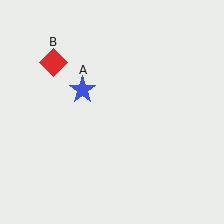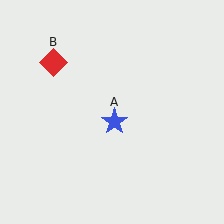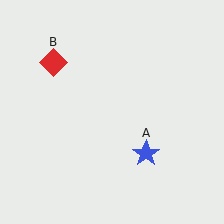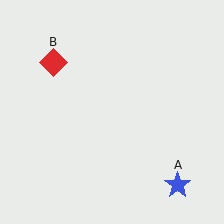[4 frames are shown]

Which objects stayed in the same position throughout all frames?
Red diamond (object B) remained stationary.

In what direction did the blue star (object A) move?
The blue star (object A) moved down and to the right.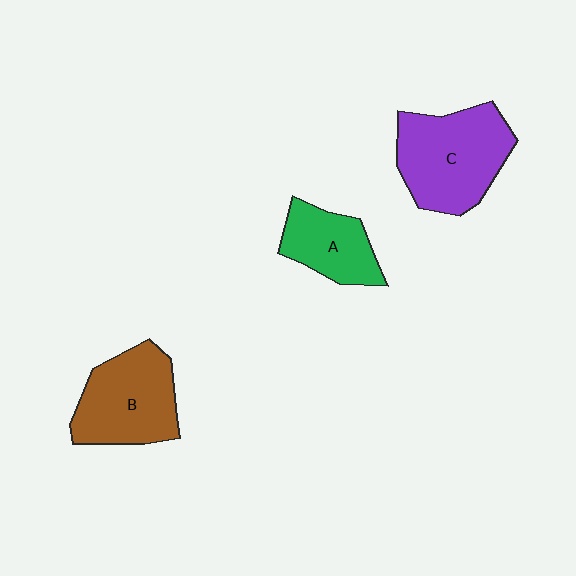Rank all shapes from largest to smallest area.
From largest to smallest: C (purple), B (brown), A (green).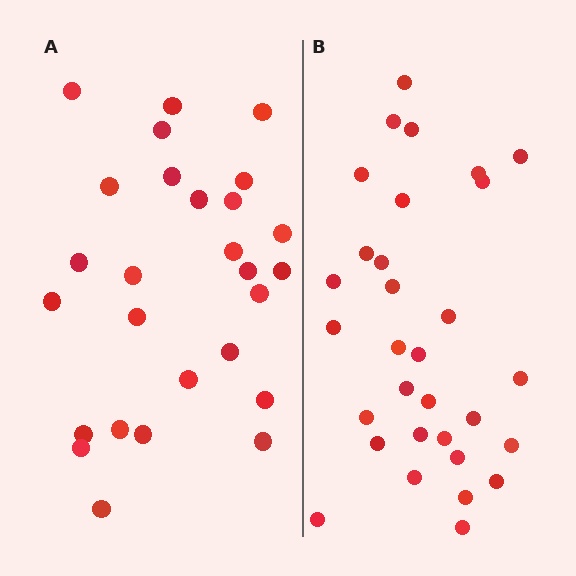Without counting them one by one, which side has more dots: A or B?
Region B (the right region) has more dots.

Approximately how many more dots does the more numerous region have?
Region B has about 4 more dots than region A.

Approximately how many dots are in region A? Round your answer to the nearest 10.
About 30 dots. (The exact count is 27, which rounds to 30.)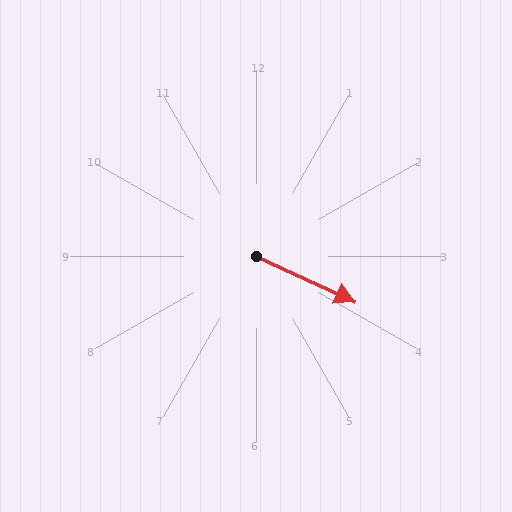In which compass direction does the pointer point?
Southeast.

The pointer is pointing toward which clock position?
Roughly 4 o'clock.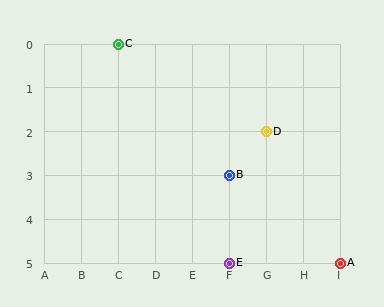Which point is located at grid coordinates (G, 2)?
Point D is at (G, 2).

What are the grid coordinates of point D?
Point D is at grid coordinates (G, 2).